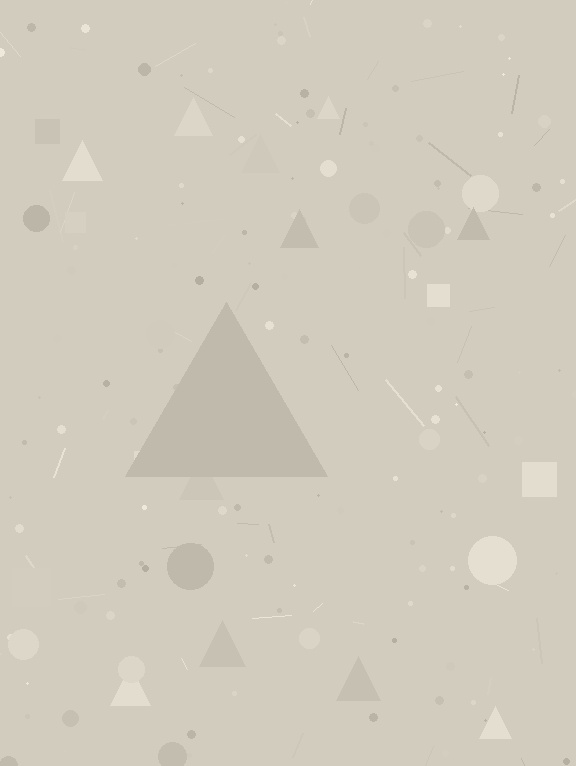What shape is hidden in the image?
A triangle is hidden in the image.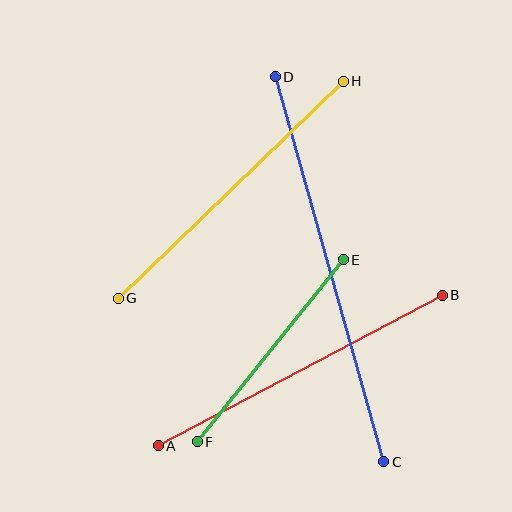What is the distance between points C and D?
The distance is approximately 400 pixels.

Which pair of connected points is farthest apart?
Points C and D are farthest apart.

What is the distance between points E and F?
The distance is approximately 233 pixels.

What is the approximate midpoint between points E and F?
The midpoint is at approximately (270, 351) pixels.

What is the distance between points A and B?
The distance is approximately 321 pixels.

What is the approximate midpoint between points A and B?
The midpoint is at approximately (300, 370) pixels.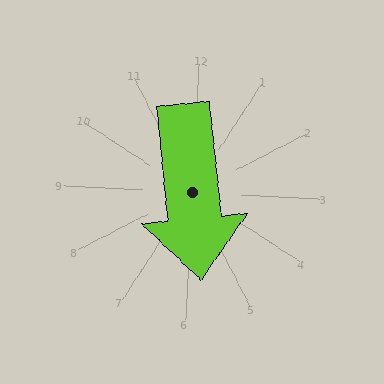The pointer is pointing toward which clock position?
Roughly 6 o'clock.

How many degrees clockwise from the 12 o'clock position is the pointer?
Approximately 171 degrees.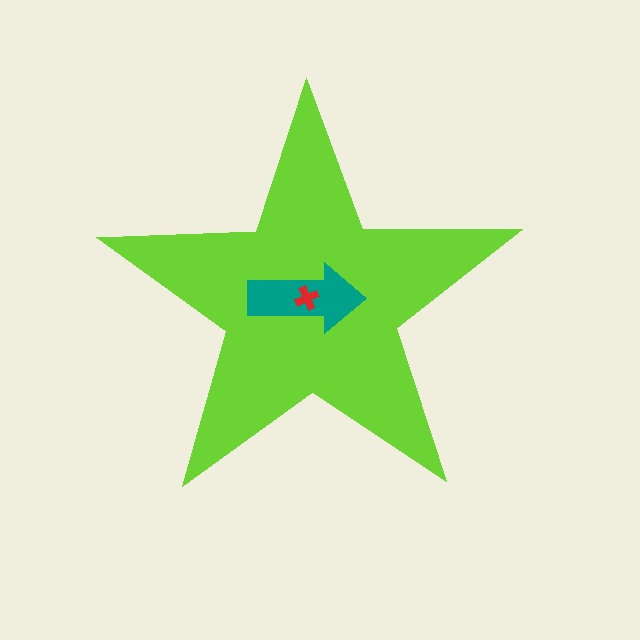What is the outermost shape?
The lime star.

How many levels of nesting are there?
3.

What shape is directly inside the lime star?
The teal arrow.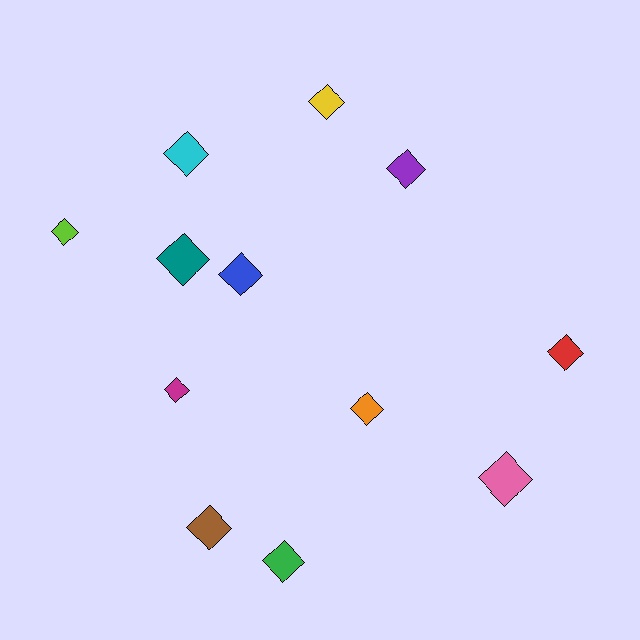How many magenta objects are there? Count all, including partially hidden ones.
There is 1 magenta object.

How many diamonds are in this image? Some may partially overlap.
There are 12 diamonds.